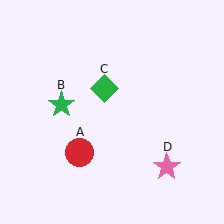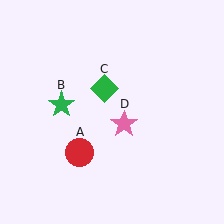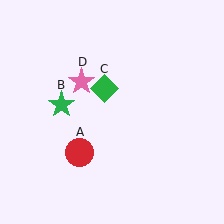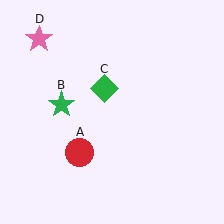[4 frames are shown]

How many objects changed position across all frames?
1 object changed position: pink star (object D).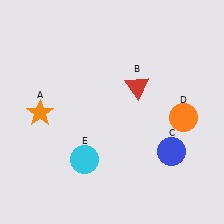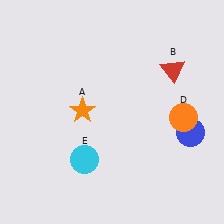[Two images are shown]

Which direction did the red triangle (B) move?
The red triangle (B) moved right.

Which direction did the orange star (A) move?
The orange star (A) moved right.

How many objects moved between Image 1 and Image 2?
3 objects moved between the two images.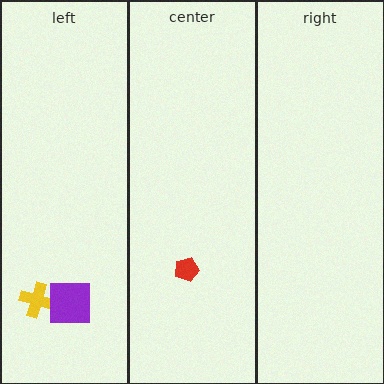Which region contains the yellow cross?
The left region.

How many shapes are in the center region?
1.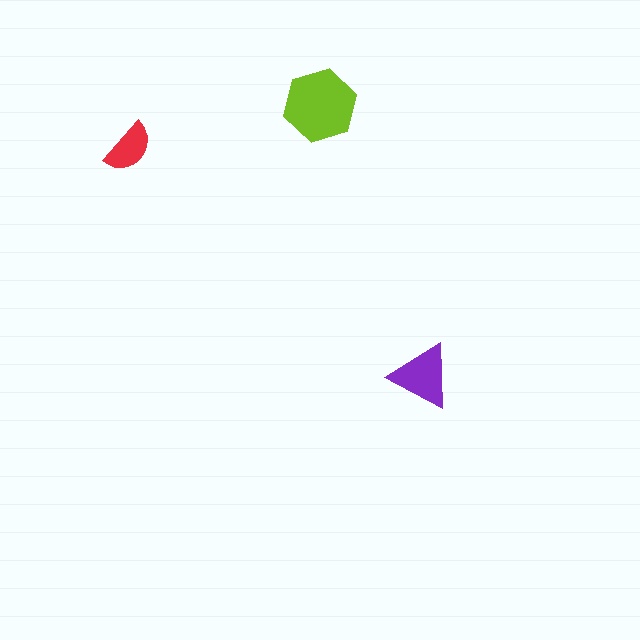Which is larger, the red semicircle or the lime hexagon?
The lime hexagon.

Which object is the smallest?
The red semicircle.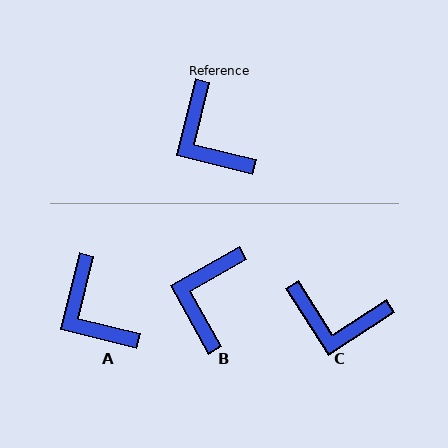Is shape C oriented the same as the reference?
No, it is off by about 47 degrees.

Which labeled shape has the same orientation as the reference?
A.